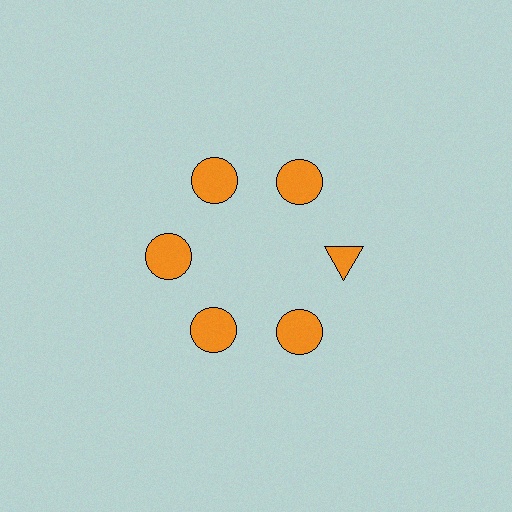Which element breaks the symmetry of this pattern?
The orange triangle at roughly the 3 o'clock position breaks the symmetry. All other shapes are orange circles.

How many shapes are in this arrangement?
There are 6 shapes arranged in a ring pattern.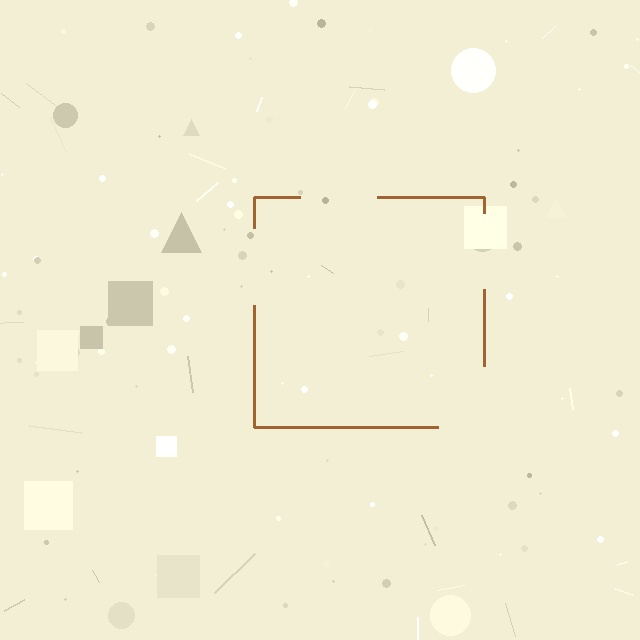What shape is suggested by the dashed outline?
The dashed outline suggests a square.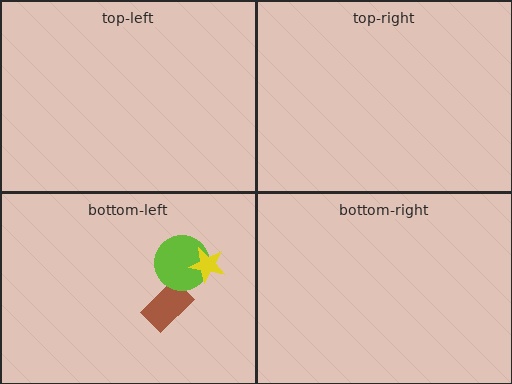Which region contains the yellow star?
The bottom-left region.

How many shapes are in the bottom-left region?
3.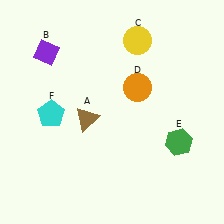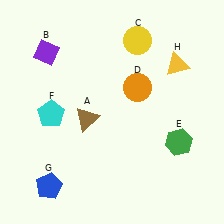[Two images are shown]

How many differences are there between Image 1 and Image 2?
There are 2 differences between the two images.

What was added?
A blue pentagon (G), a yellow triangle (H) were added in Image 2.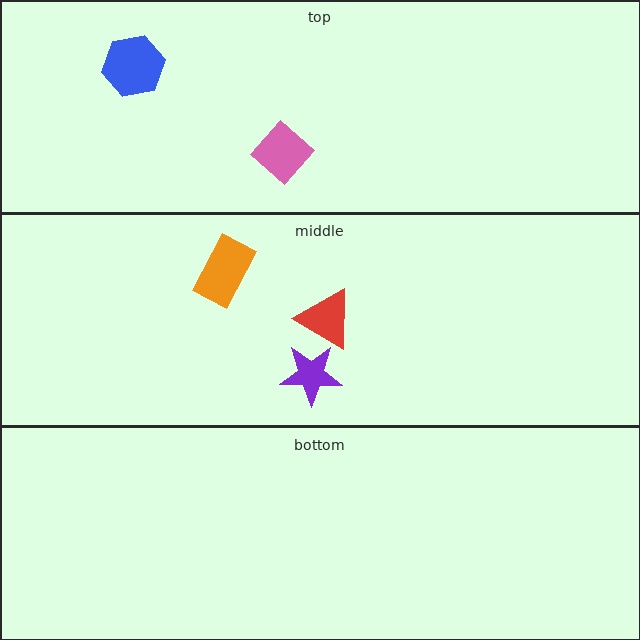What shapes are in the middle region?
The red triangle, the purple star, the orange rectangle.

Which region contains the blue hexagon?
The top region.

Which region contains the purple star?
The middle region.